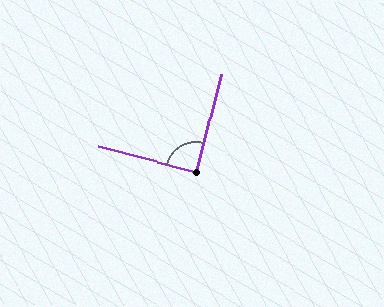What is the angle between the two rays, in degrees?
Approximately 90 degrees.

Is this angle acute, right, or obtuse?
It is approximately a right angle.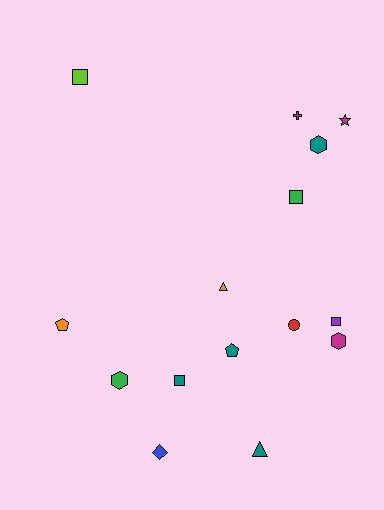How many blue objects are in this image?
There is 1 blue object.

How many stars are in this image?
There is 1 star.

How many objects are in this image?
There are 15 objects.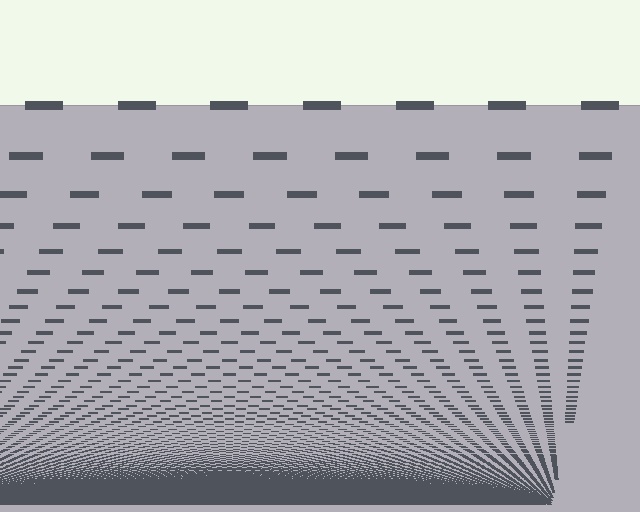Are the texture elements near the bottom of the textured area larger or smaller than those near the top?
Smaller. The gradient is inverted — elements near the bottom are smaller and denser.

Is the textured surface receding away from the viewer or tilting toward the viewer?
The surface appears to tilt toward the viewer. Texture elements get larger and sparser toward the top.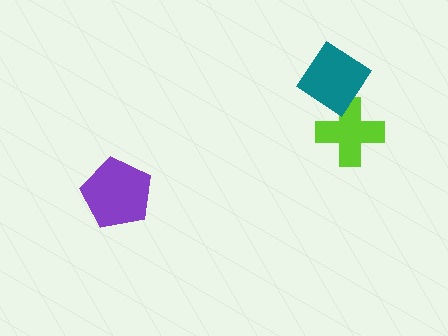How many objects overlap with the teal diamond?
1 object overlaps with the teal diamond.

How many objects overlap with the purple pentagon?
0 objects overlap with the purple pentagon.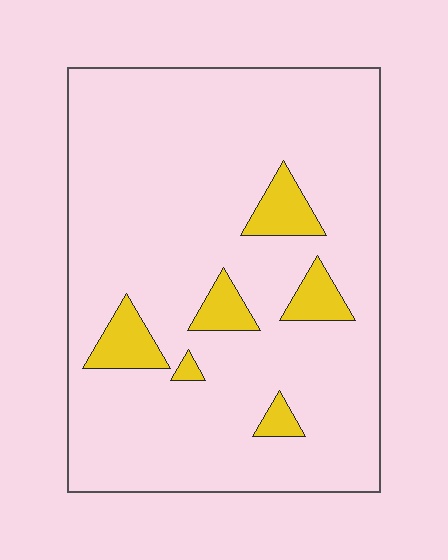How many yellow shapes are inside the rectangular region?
6.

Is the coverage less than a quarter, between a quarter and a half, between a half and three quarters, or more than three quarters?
Less than a quarter.